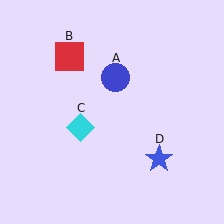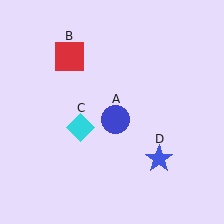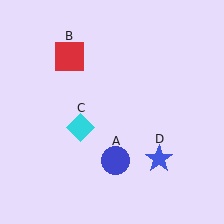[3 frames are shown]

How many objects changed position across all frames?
1 object changed position: blue circle (object A).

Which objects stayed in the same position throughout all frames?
Red square (object B) and cyan diamond (object C) and blue star (object D) remained stationary.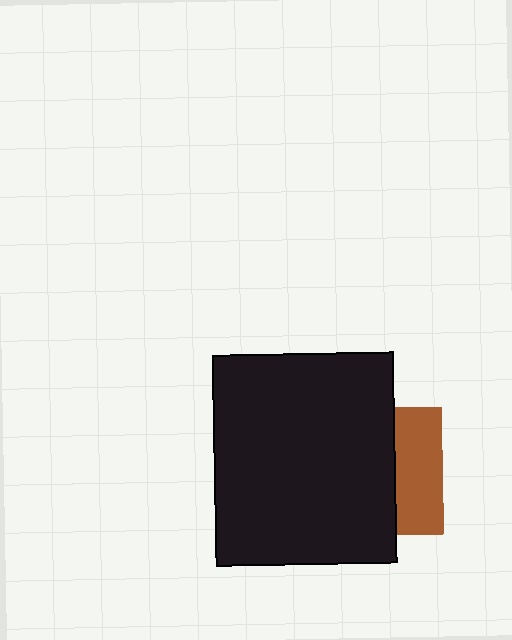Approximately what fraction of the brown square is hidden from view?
Roughly 64% of the brown square is hidden behind the black rectangle.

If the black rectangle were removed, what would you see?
You would see the complete brown square.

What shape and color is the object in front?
The object in front is a black rectangle.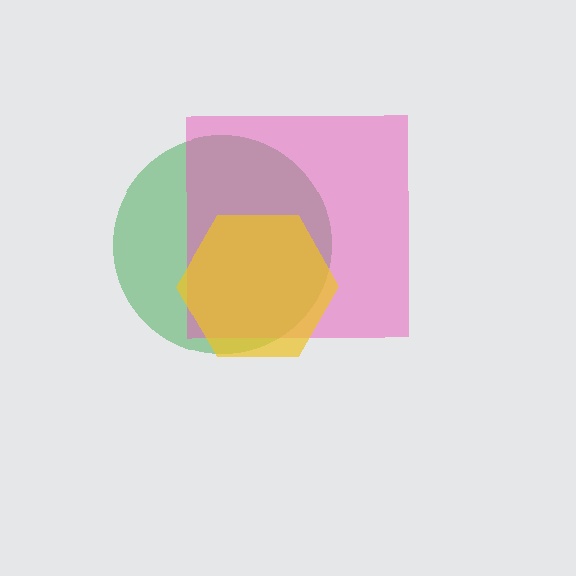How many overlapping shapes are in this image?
There are 3 overlapping shapes in the image.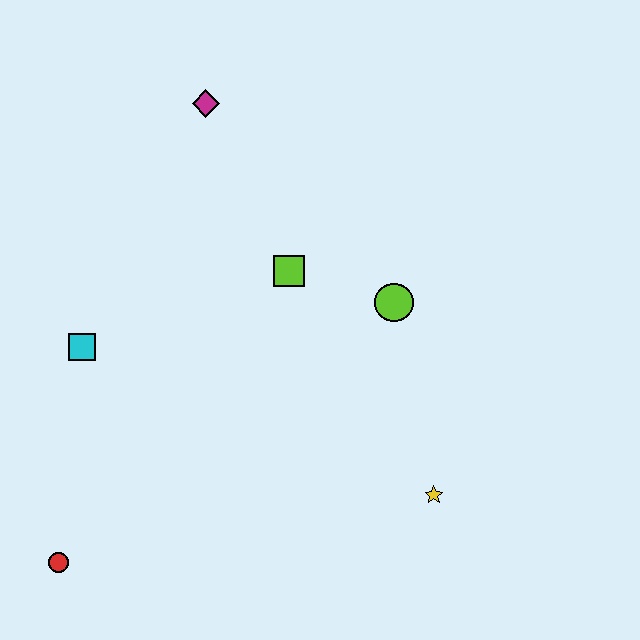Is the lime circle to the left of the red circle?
No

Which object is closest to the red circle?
The cyan square is closest to the red circle.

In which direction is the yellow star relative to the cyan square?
The yellow star is to the right of the cyan square.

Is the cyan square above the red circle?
Yes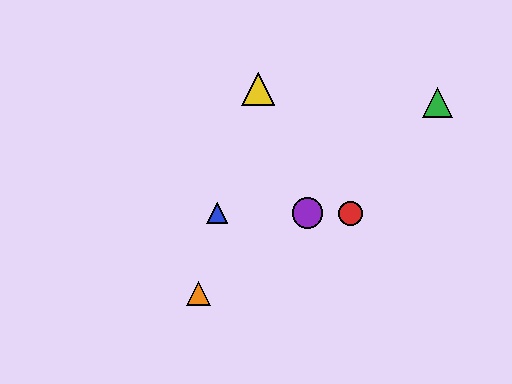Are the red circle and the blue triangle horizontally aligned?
Yes, both are at y≈213.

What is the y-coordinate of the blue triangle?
The blue triangle is at y≈213.